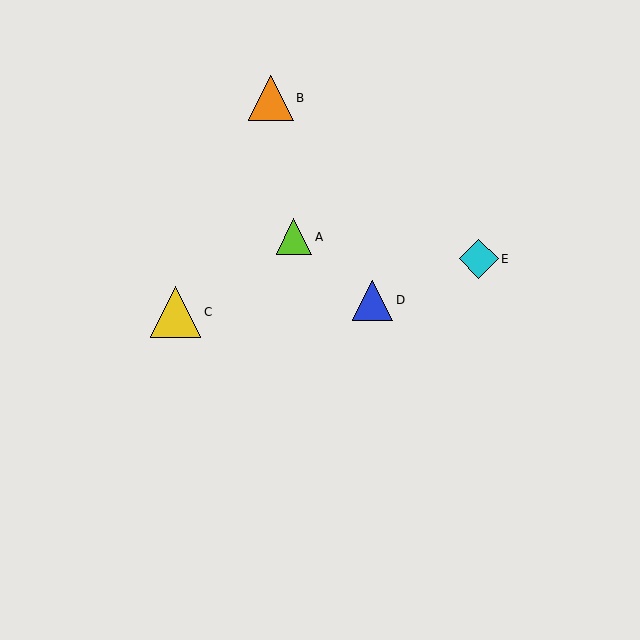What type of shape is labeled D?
Shape D is a blue triangle.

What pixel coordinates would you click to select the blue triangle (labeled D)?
Click at (373, 300) to select the blue triangle D.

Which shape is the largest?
The yellow triangle (labeled C) is the largest.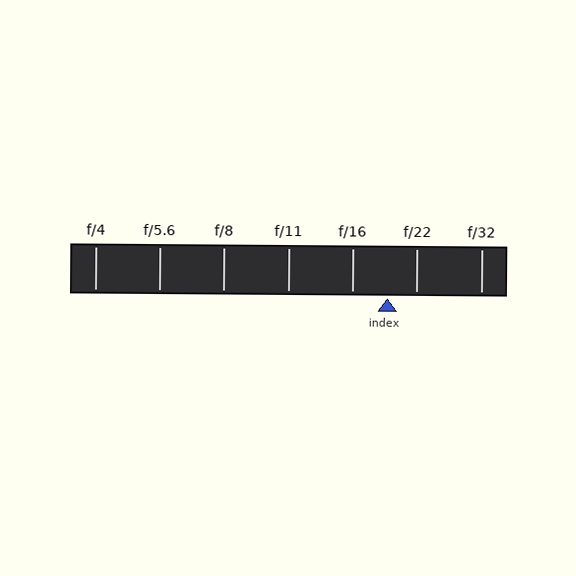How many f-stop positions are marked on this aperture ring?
There are 7 f-stop positions marked.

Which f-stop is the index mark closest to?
The index mark is closest to f/22.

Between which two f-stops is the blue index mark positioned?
The index mark is between f/16 and f/22.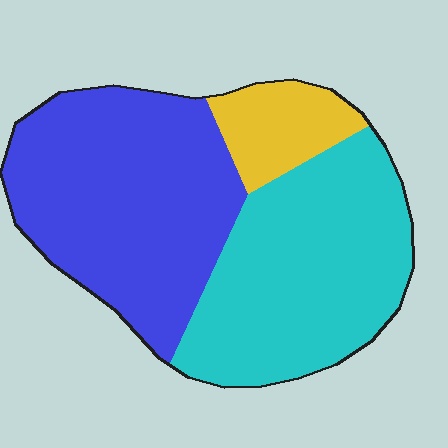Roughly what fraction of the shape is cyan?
Cyan covers about 40% of the shape.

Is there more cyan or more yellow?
Cyan.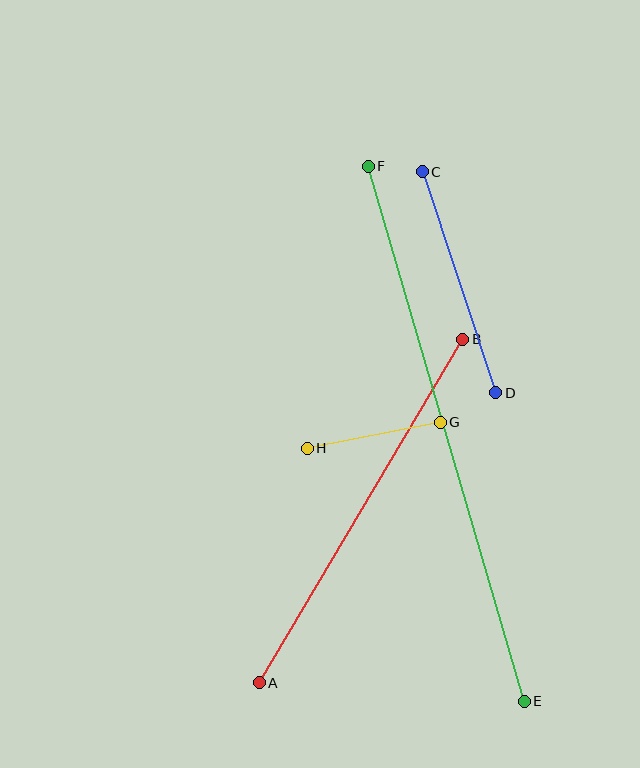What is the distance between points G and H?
The distance is approximately 136 pixels.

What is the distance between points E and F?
The distance is approximately 557 pixels.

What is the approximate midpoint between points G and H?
The midpoint is at approximately (374, 435) pixels.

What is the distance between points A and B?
The distance is approximately 399 pixels.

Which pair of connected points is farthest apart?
Points E and F are farthest apart.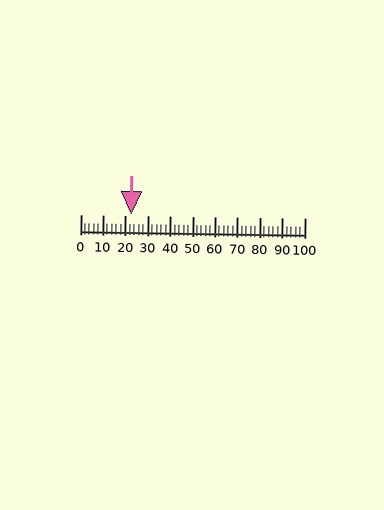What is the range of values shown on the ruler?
The ruler shows values from 0 to 100.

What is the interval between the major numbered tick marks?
The major tick marks are spaced 10 units apart.